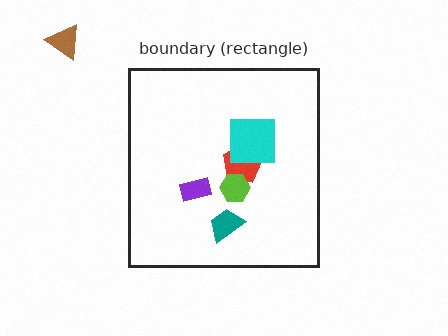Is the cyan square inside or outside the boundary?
Inside.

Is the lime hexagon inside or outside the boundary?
Inside.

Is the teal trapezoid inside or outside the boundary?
Inside.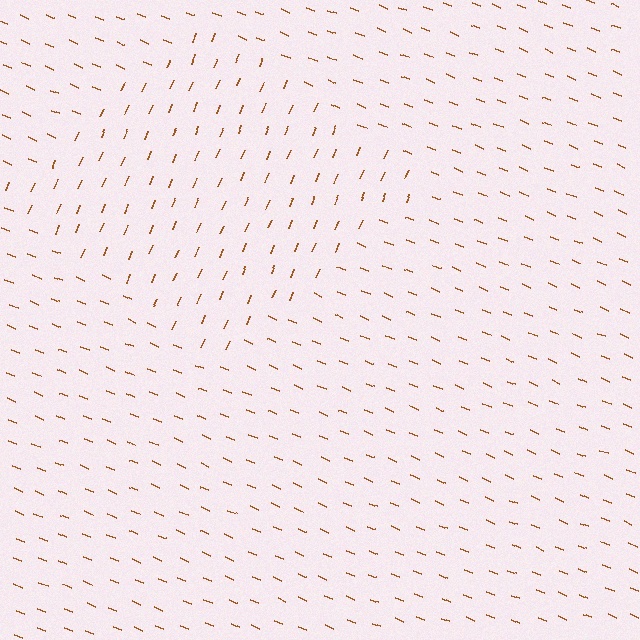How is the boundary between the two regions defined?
The boundary is defined purely by a change in line orientation (approximately 89 degrees difference). All lines are the same color and thickness.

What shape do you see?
I see a diamond.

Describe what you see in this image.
The image is filled with small brown line segments. A diamond region in the image has lines oriented differently from the surrounding lines, creating a visible texture boundary.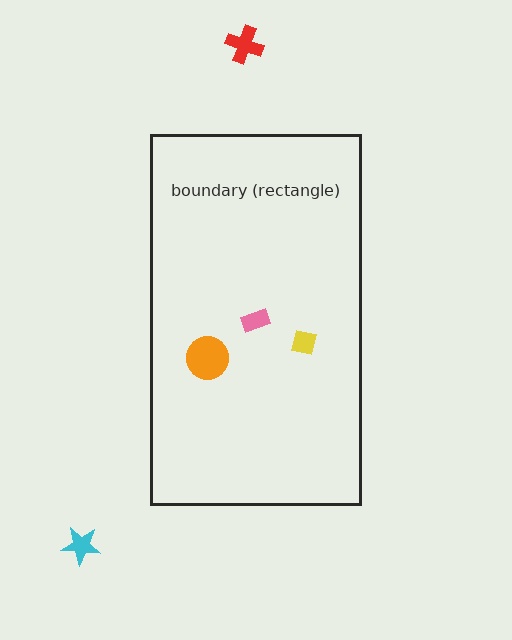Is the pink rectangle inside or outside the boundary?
Inside.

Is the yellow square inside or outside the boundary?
Inside.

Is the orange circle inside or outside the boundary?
Inside.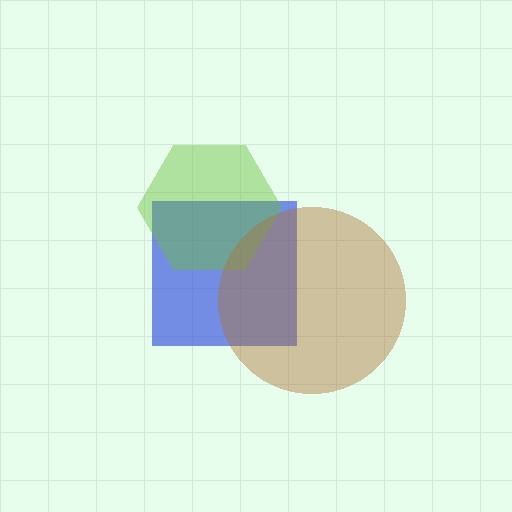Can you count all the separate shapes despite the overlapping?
Yes, there are 3 separate shapes.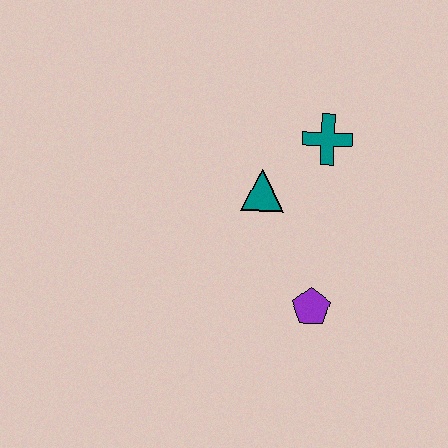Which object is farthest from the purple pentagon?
The teal cross is farthest from the purple pentagon.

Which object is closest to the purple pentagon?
The teal triangle is closest to the purple pentagon.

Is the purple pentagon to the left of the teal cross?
Yes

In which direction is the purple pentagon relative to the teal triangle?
The purple pentagon is below the teal triangle.